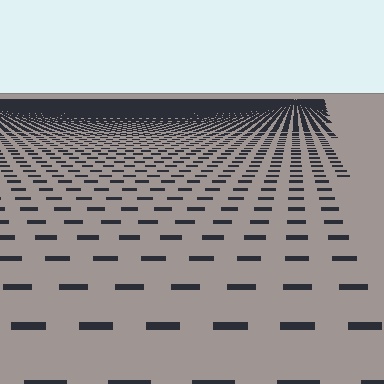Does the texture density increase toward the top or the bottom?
Density increases toward the top.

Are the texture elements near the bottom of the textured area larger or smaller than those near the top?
Larger. Near the bottom, elements are closer to the viewer and appear at a bigger on-screen size.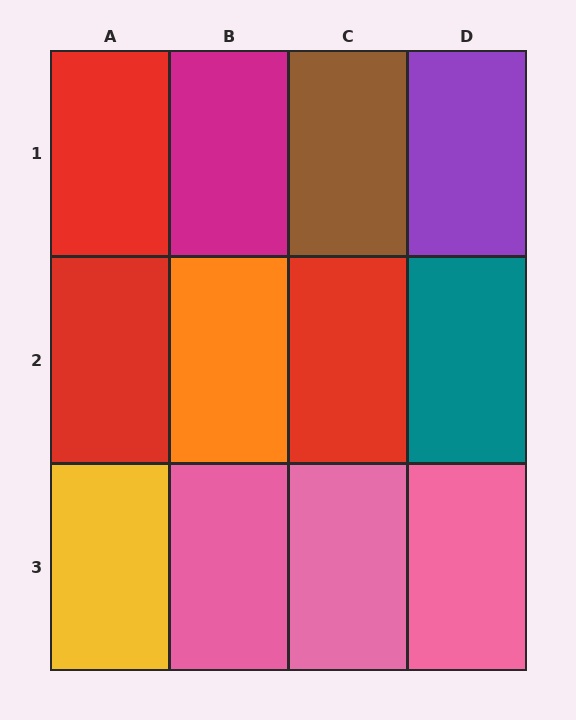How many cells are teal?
1 cell is teal.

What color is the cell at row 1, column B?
Magenta.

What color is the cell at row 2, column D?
Teal.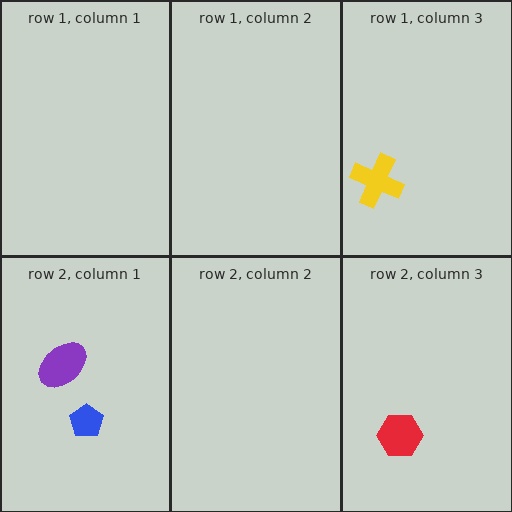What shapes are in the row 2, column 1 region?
The blue pentagon, the purple ellipse.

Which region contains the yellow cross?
The row 1, column 3 region.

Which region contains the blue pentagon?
The row 2, column 1 region.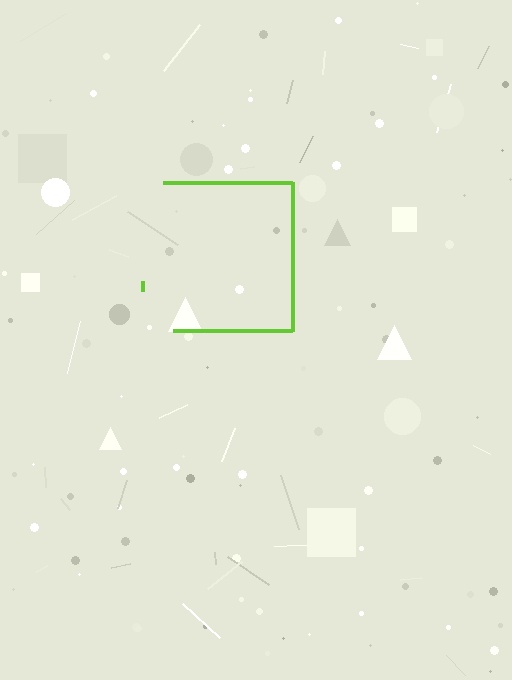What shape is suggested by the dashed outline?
The dashed outline suggests a square.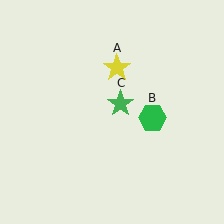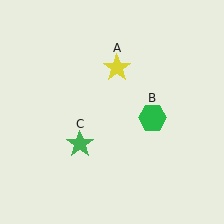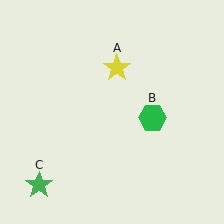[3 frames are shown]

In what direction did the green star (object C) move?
The green star (object C) moved down and to the left.